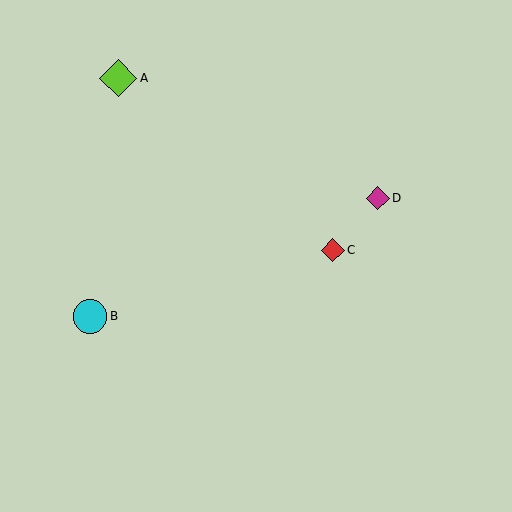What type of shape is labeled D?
Shape D is a magenta diamond.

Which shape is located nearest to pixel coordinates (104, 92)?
The lime diamond (labeled A) at (118, 78) is nearest to that location.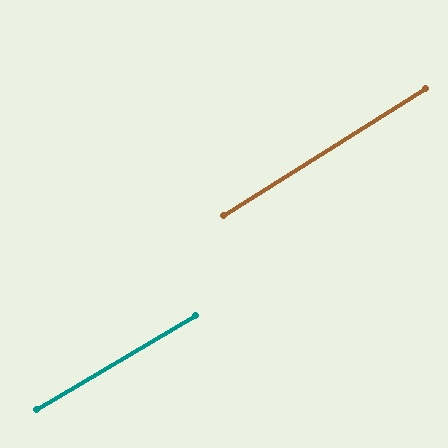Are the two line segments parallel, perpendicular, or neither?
Parallel — their directions differ by only 1.5°.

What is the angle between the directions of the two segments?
Approximately 1 degree.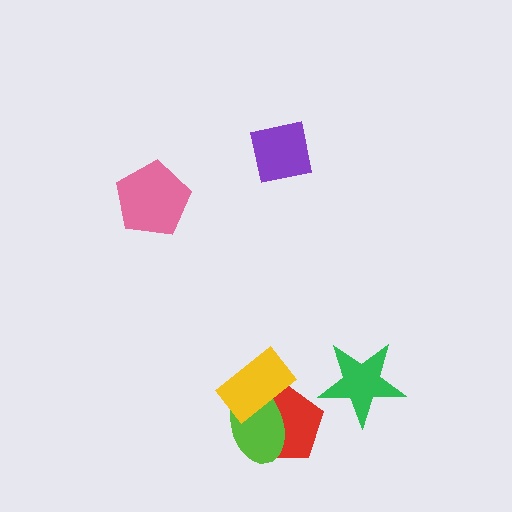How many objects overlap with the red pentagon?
2 objects overlap with the red pentagon.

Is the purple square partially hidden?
No, no other shape covers it.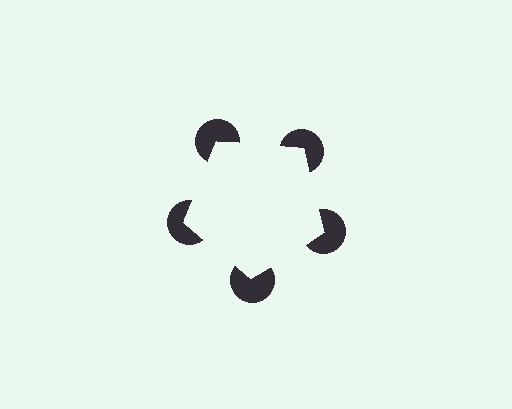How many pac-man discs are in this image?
There are 5 — one at each vertex of the illusory pentagon.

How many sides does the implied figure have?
5 sides.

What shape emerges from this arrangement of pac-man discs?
An illusory pentagon — its edges are inferred from the aligned wedge cuts in the pac-man discs, not physically drawn.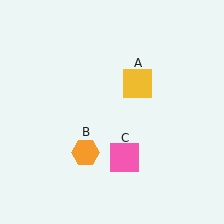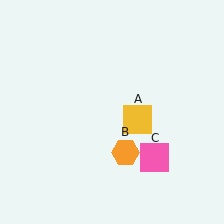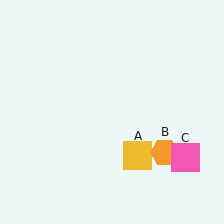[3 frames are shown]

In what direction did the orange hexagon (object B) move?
The orange hexagon (object B) moved right.